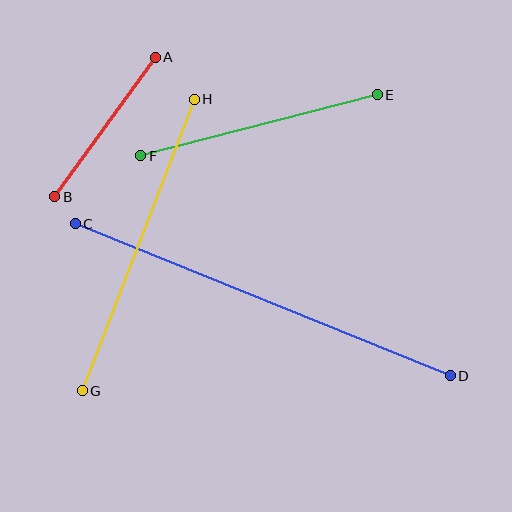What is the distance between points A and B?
The distance is approximately 172 pixels.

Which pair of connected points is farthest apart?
Points C and D are farthest apart.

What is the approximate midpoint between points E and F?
The midpoint is at approximately (259, 125) pixels.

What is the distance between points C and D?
The distance is approximately 405 pixels.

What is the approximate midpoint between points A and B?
The midpoint is at approximately (105, 127) pixels.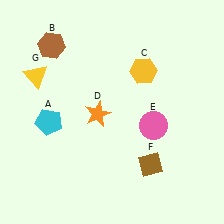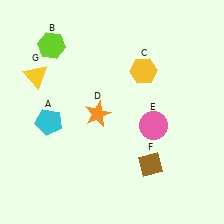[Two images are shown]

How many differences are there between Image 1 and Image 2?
There is 1 difference between the two images.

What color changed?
The hexagon (B) changed from brown in Image 1 to lime in Image 2.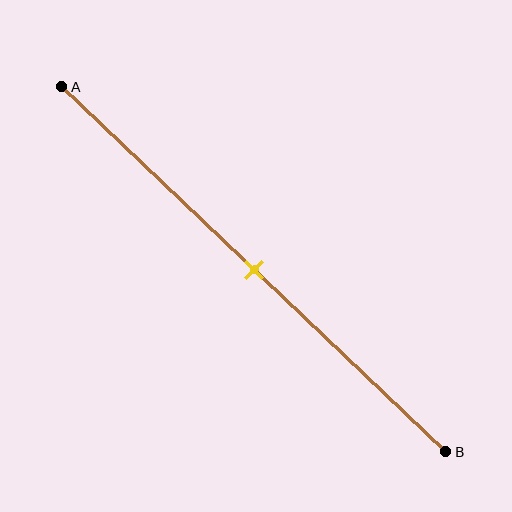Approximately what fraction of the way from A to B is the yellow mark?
The yellow mark is approximately 50% of the way from A to B.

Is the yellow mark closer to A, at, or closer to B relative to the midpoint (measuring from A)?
The yellow mark is approximately at the midpoint of segment AB.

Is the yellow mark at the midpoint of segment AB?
Yes, the mark is approximately at the midpoint.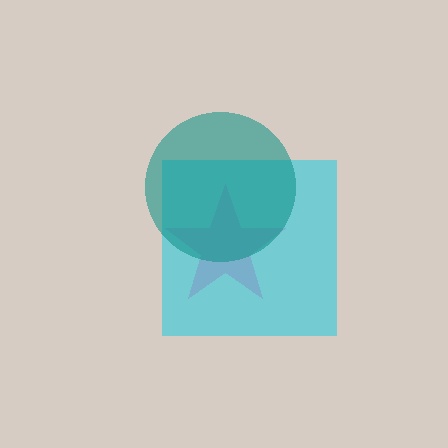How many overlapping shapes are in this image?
There are 3 overlapping shapes in the image.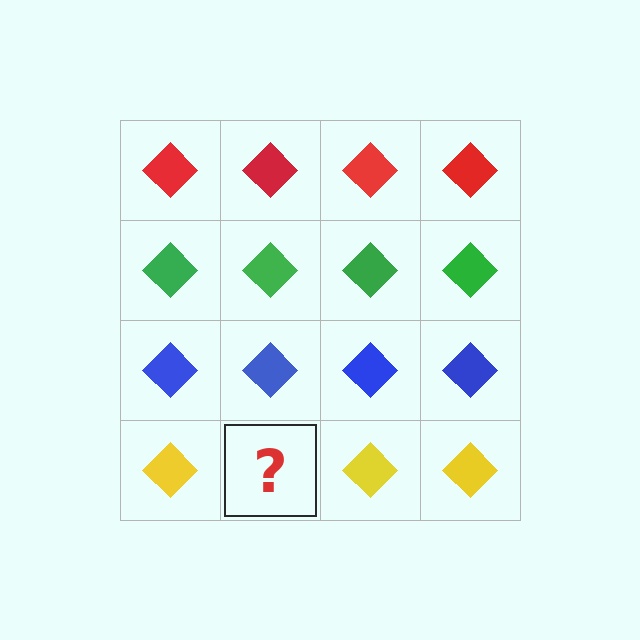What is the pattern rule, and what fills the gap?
The rule is that each row has a consistent color. The gap should be filled with a yellow diamond.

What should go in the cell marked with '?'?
The missing cell should contain a yellow diamond.